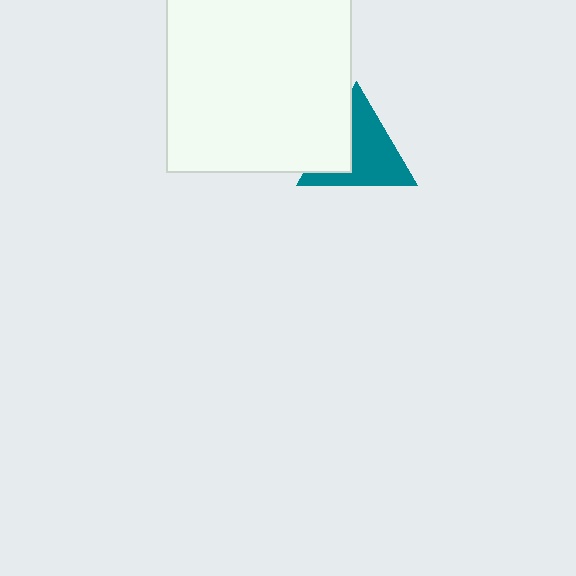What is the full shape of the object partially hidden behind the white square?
The partially hidden object is a teal triangle.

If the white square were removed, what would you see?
You would see the complete teal triangle.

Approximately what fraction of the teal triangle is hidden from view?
Roughly 32% of the teal triangle is hidden behind the white square.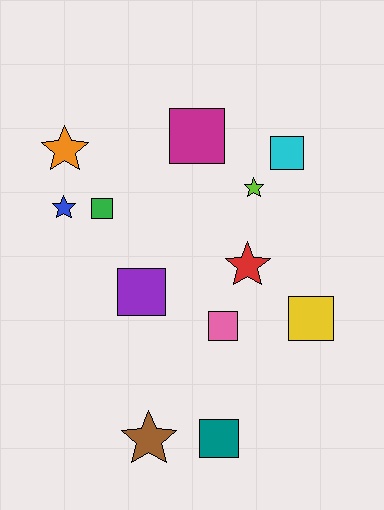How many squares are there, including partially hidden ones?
There are 7 squares.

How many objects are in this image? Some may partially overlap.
There are 12 objects.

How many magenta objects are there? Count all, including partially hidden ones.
There is 1 magenta object.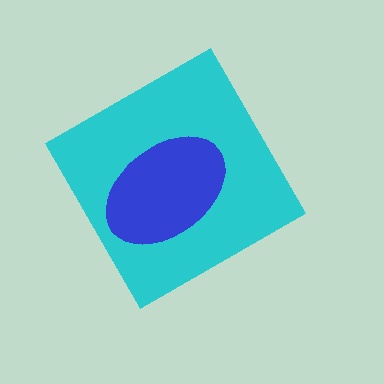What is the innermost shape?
The blue ellipse.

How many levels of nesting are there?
2.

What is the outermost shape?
The cyan diamond.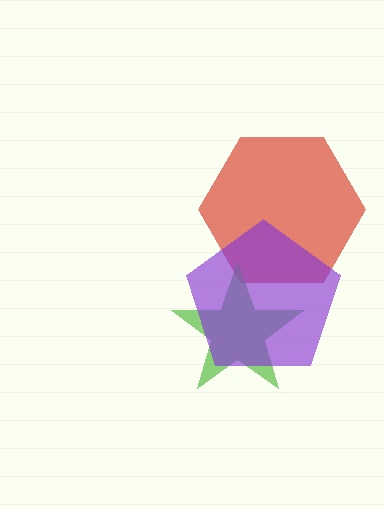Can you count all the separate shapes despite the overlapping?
Yes, there are 3 separate shapes.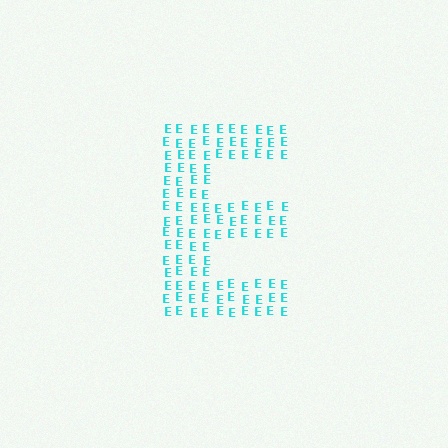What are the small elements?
The small elements are letter E's.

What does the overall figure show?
The overall figure shows the letter E.